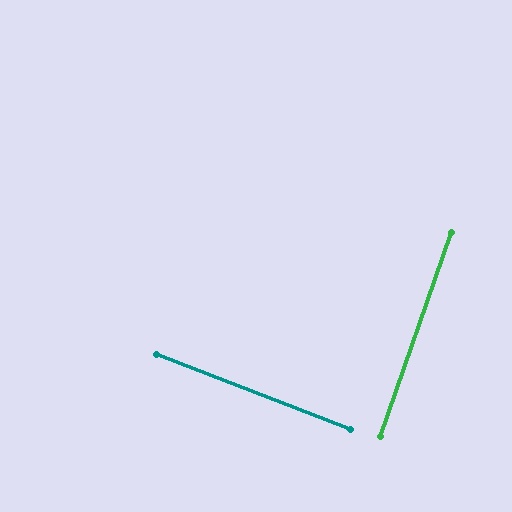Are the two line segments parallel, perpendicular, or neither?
Perpendicular — they meet at approximately 88°.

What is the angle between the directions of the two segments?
Approximately 88 degrees.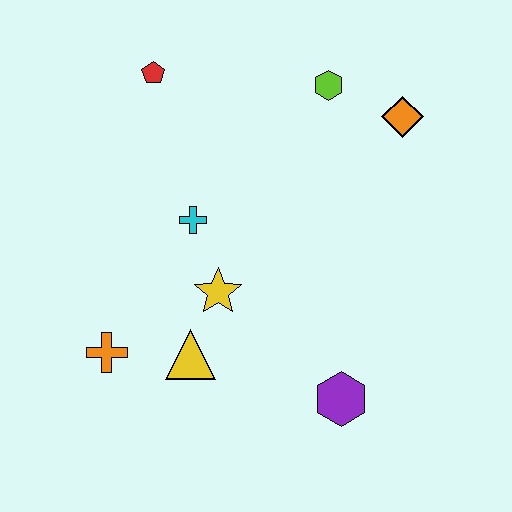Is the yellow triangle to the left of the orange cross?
No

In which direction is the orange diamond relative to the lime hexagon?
The orange diamond is to the right of the lime hexagon.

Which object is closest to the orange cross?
The yellow triangle is closest to the orange cross.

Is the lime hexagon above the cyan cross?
Yes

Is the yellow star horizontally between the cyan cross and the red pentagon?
No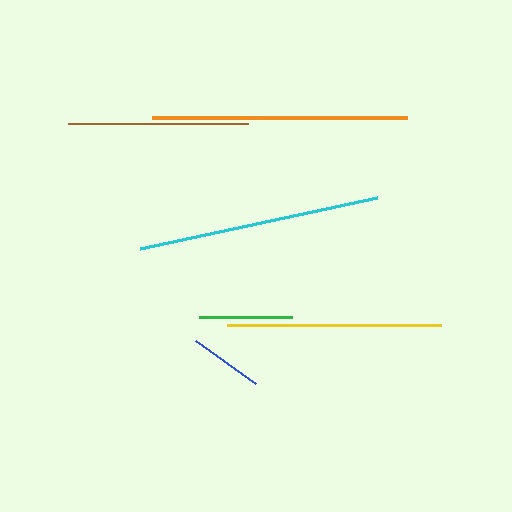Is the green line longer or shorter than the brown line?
The brown line is longer than the green line.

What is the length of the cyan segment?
The cyan segment is approximately 242 pixels long.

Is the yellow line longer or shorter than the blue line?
The yellow line is longer than the blue line.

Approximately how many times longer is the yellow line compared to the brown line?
The yellow line is approximately 1.2 times the length of the brown line.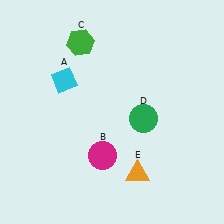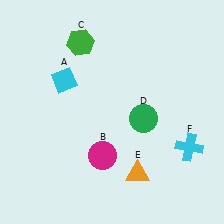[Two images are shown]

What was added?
A cyan cross (F) was added in Image 2.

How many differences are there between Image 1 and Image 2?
There is 1 difference between the two images.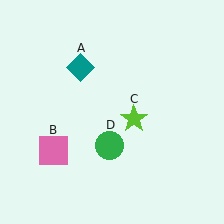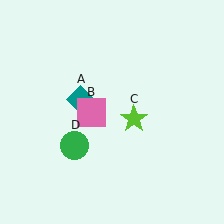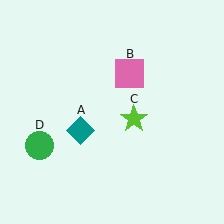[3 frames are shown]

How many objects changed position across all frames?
3 objects changed position: teal diamond (object A), pink square (object B), green circle (object D).